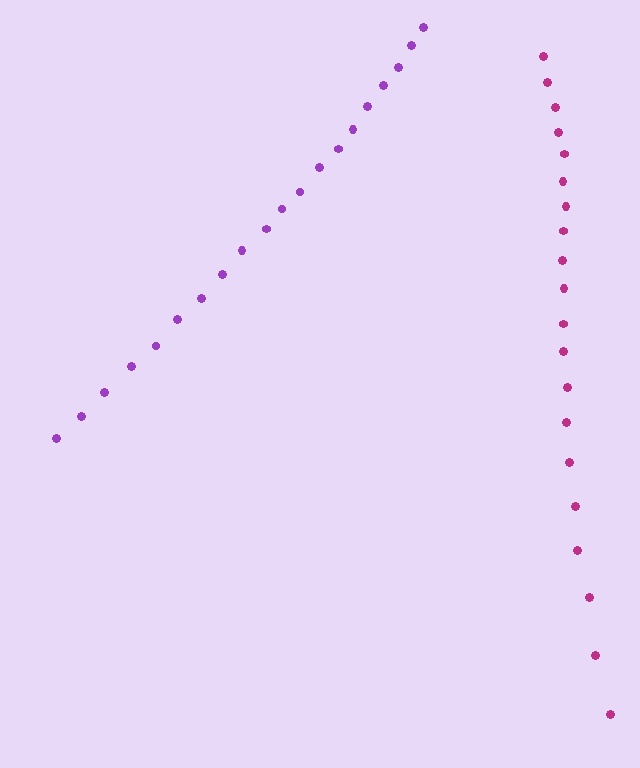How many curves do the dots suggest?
There are 2 distinct paths.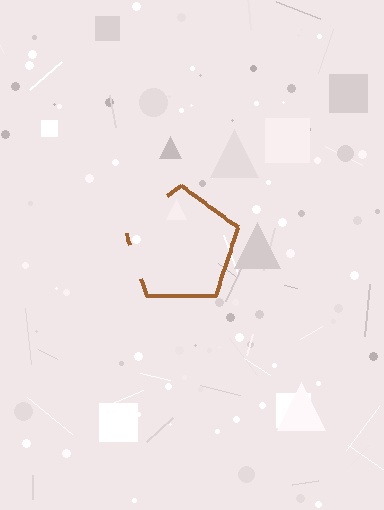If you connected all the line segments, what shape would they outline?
They would outline a pentagon.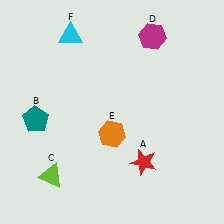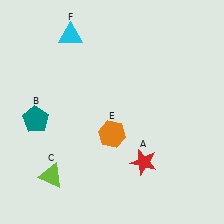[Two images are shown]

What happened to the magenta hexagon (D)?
The magenta hexagon (D) was removed in Image 2. It was in the top-right area of Image 1.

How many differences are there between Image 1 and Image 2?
There is 1 difference between the two images.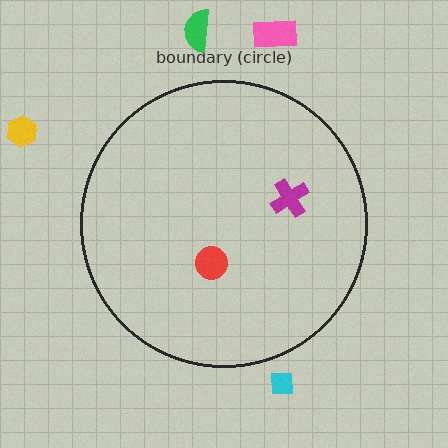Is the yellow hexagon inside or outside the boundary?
Outside.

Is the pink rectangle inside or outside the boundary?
Outside.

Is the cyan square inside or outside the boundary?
Outside.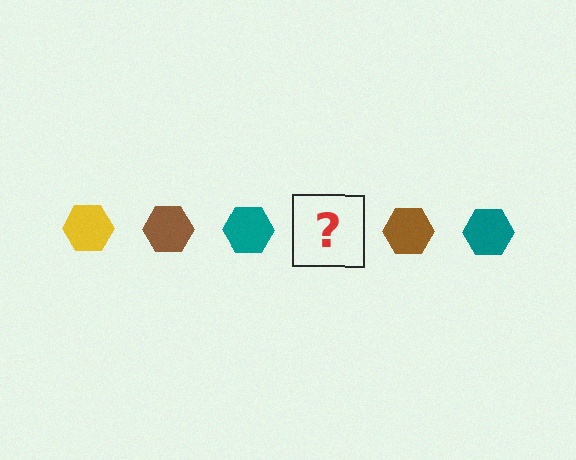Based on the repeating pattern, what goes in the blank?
The blank should be a yellow hexagon.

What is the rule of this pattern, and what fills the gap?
The rule is that the pattern cycles through yellow, brown, teal hexagons. The gap should be filled with a yellow hexagon.